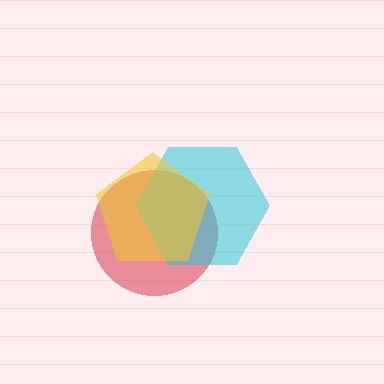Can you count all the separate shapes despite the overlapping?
Yes, there are 3 separate shapes.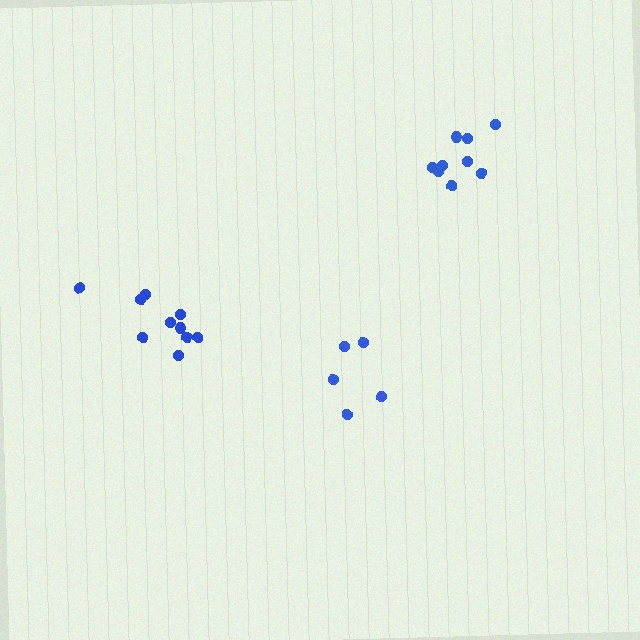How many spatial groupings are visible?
There are 3 spatial groupings.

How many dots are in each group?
Group 1: 9 dots, Group 2: 10 dots, Group 3: 5 dots (24 total).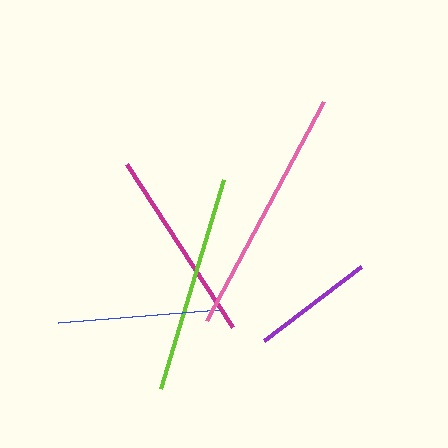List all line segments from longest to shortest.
From longest to shortest: pink, lime, magenta, blue, purple.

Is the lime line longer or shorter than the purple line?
The lime line is longer than the purple line.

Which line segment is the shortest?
The purple line is the shortest at approximately 122 pixels.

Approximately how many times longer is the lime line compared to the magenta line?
The lime line is approximately 1.1 times the length of the magenta line.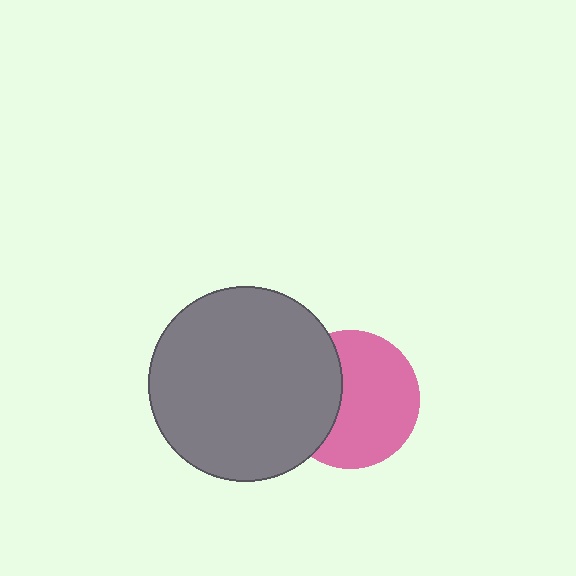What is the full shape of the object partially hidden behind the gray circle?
The partially hidden object is a pink circle.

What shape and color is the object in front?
The object in front is a gray circle.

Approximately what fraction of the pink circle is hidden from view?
Roughly 35% of the pink circle is hidden behind the gray circle.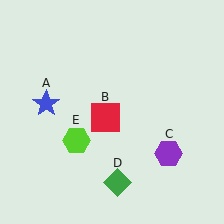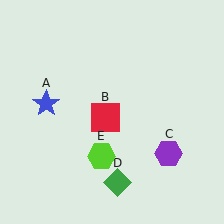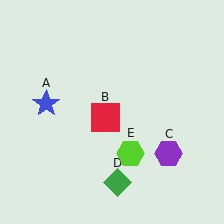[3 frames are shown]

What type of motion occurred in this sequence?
The lime hexagon (object E) rotated counterclockwise around the center of the scene.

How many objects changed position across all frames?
1 object changed position: lime hexagon (object E).